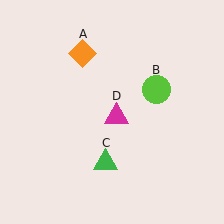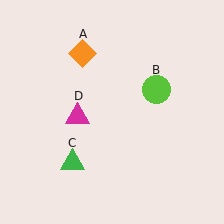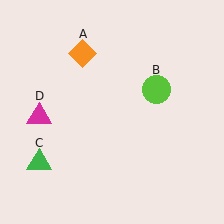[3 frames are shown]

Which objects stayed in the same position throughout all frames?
Orange diamond (object A) and lime circle (object B) remained stationary.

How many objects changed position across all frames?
2 objects changed position: green triangle (object C), magenta triangle (object D).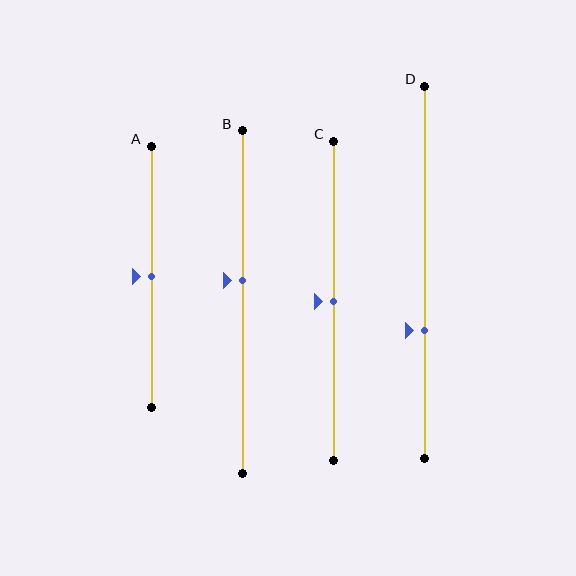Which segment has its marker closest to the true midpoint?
Segment A has its marker closest to the true midpoint.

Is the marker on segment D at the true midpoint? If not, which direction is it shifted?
No, the marker on segment D is shifted downward by about 16% of the segment length.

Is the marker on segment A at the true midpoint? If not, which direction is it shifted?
Yes, the marker on segment A is at the true midpoint.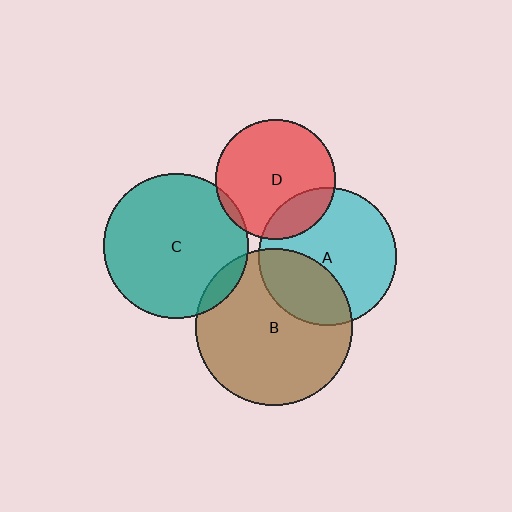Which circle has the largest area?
Circle B (brown).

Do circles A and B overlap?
Yes.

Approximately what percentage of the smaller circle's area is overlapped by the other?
Approximately 35%.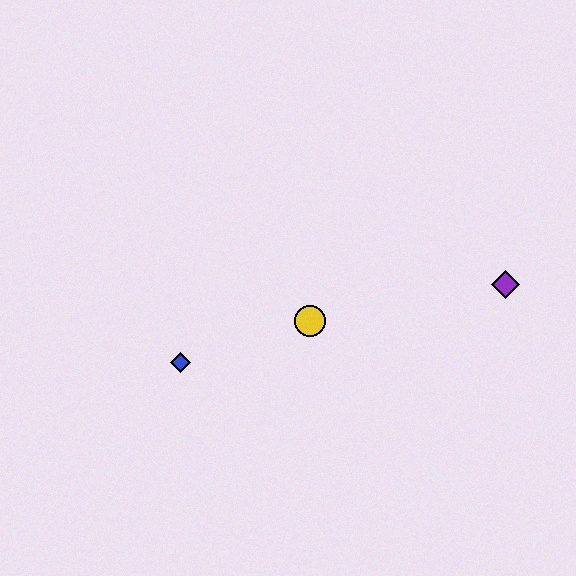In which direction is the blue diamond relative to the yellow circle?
The blue diamond is to the left of the yellow circle.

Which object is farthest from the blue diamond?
The purple diamond is farthest from the blue diamond.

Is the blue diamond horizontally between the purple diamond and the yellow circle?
No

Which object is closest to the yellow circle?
The blue diamond is closest to the yellow circle.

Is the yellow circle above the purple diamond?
No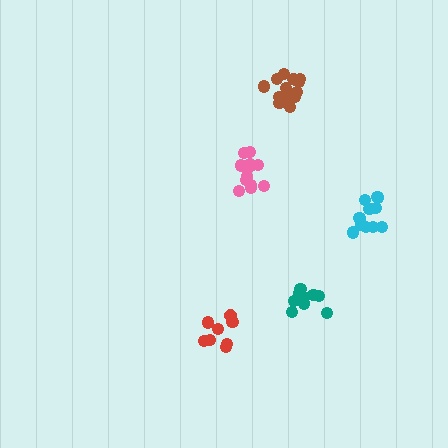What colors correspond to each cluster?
The clusters are colored: pink, red, brown, teal, cyan.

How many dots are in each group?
Group 1: 12 dots, Group 2: 9 dots, Group 3: 14 dots, Group 4: 9 dots, Group 5: 11 dots (55 total).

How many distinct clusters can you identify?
There are 5 distinct clusters.